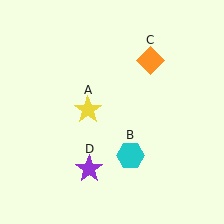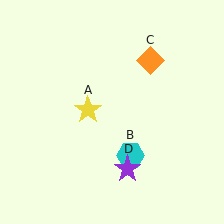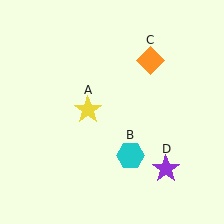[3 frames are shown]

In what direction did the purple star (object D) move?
The purple star (object D) moved right.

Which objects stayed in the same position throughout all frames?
Yellow star (object A) and cyan hexagon (object B) and orange diamond (object C) remained stationary.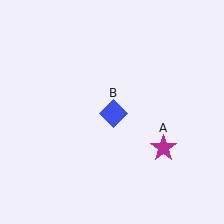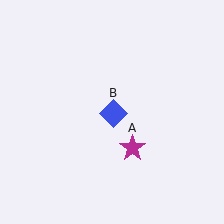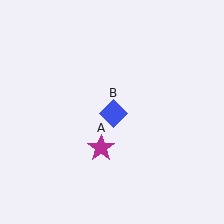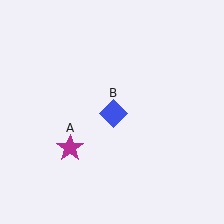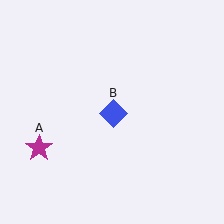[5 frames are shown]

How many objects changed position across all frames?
1 object changed position: magenta star (object A).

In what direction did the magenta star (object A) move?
The magenta star (object A) moved left.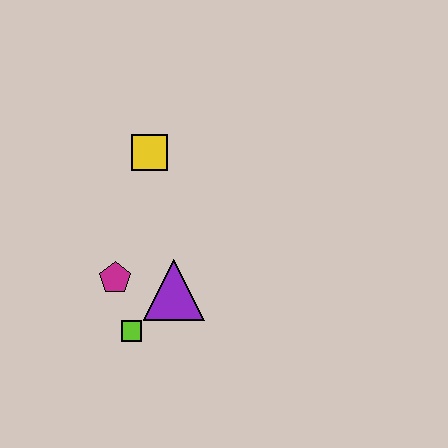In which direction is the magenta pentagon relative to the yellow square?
The magenta pentagon is below the yellow square.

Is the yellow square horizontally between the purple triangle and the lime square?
Yes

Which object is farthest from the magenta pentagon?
The yellow square is farthest from the magenta pentagon.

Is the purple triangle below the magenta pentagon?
Yes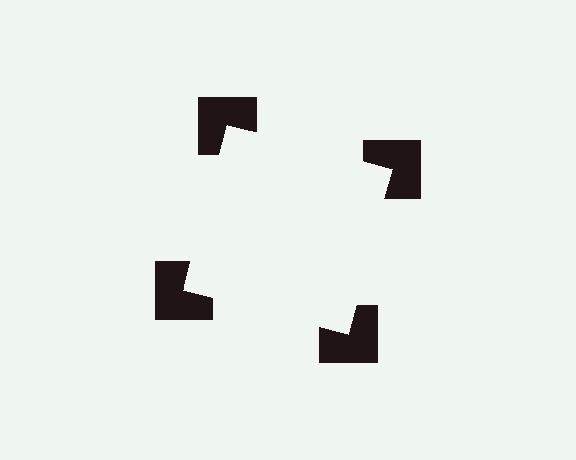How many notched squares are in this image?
There are 4 — one at each vertex of the illusory square.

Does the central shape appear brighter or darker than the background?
It typically appears slightly brighter than the background, even though no actual brightness change is drawn.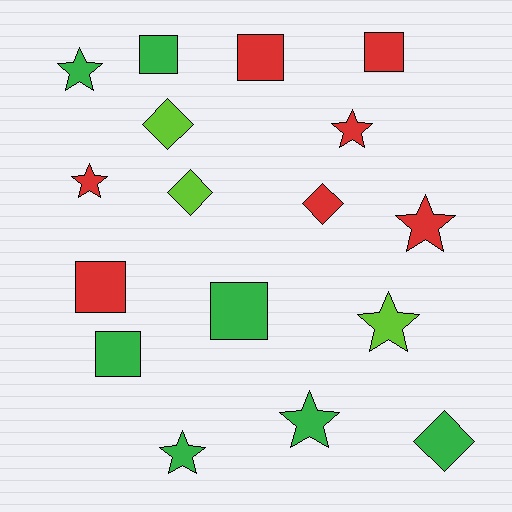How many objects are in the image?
There are 17 objects.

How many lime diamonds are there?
There are 2 lime diamonds.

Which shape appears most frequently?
Star, with 7 objects.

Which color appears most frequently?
Red, with 7 objects.